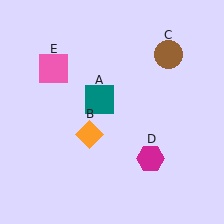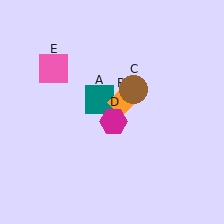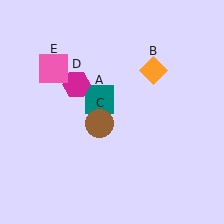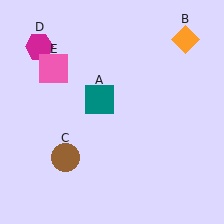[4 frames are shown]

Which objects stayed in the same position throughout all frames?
Teal square (object A) and pink square (object E) remained stationary.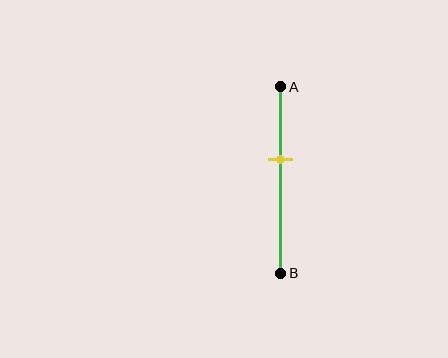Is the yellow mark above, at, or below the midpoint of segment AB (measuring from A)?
The yellow mark is above the midpoint of segment AB.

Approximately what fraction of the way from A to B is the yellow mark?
The yellow mark is approximately 40% of the way from A to B.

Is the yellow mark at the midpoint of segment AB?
No, the mark is at about 40% from A, not at the 50% midpoint.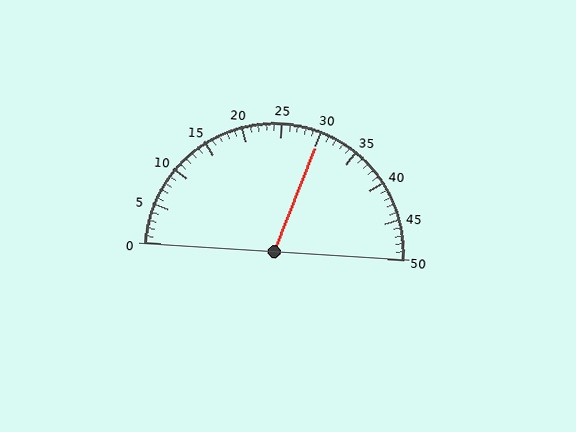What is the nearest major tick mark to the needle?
The nearest major tick mark is 30.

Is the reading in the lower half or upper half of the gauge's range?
The reading is in the upper half of the range (0 to 50).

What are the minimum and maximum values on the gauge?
The gauge ranges from 0 to 50.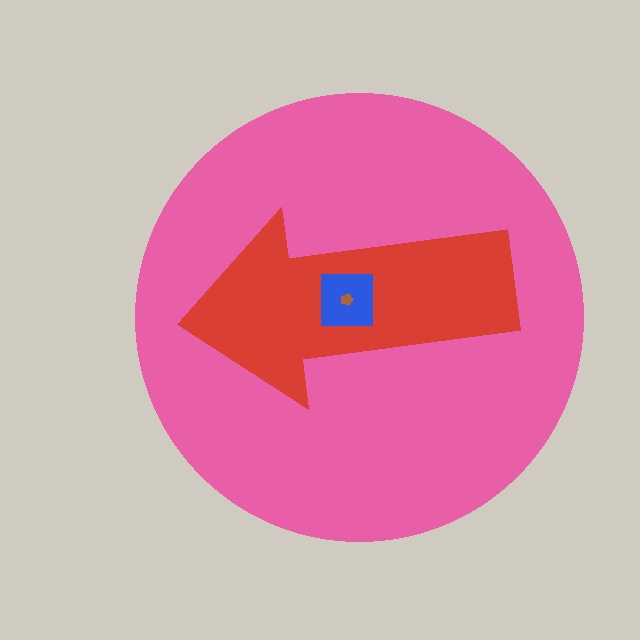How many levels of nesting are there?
4.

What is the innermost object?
The brown pentagon.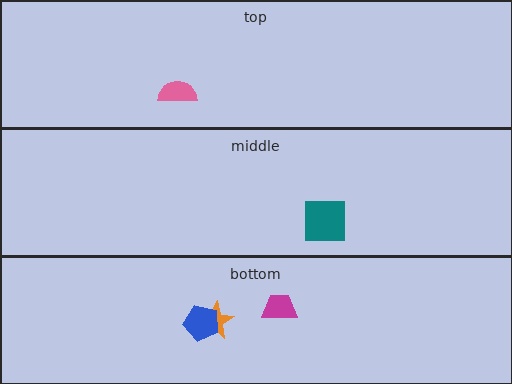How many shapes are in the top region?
1.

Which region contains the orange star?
The bottom region.